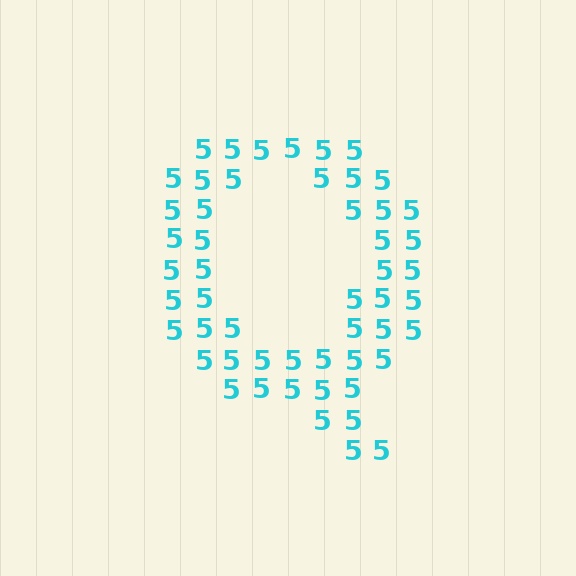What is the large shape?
The large shape is the letter Q.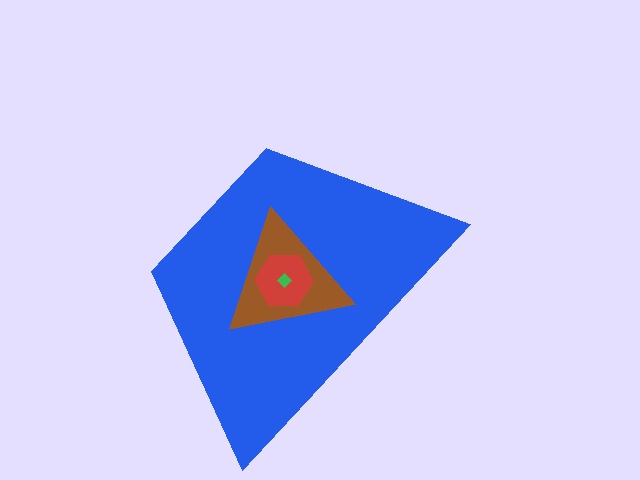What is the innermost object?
The green diamond.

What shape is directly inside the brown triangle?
The red hexagon.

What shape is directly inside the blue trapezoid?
The brown triangle.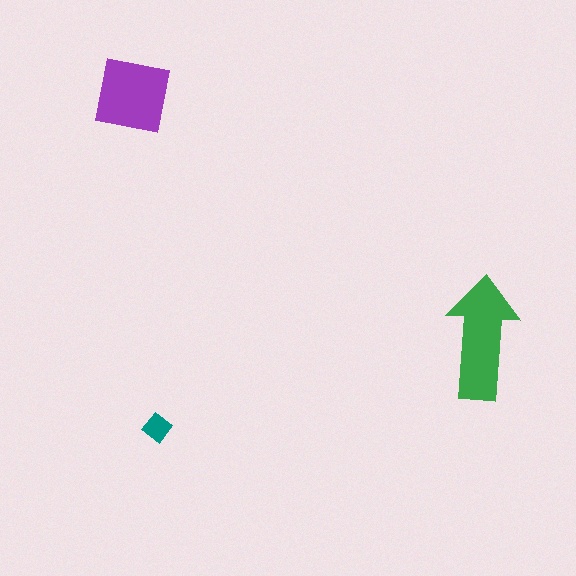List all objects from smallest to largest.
The teal diamond, the purple square, the green arrow.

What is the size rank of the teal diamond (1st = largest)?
3rd.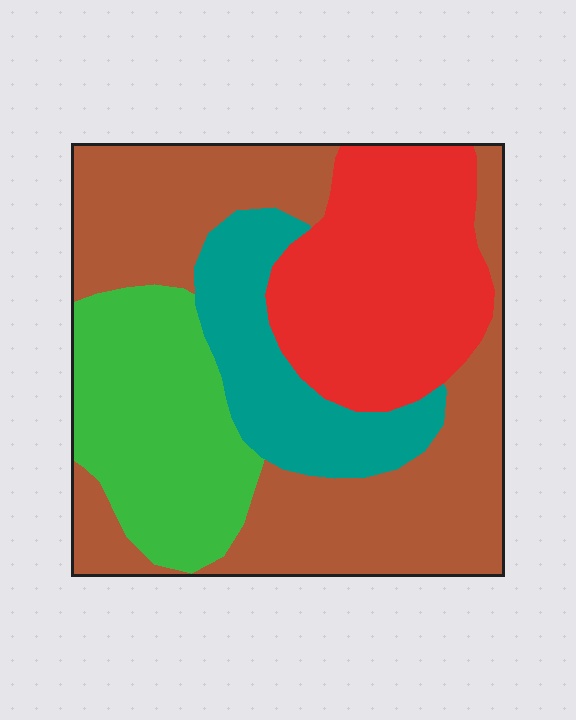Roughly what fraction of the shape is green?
Green takes up about one fifth (1/5) of the shape.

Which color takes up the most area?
Brown, at roughly 40%.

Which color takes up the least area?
Teal, at roughly 15%.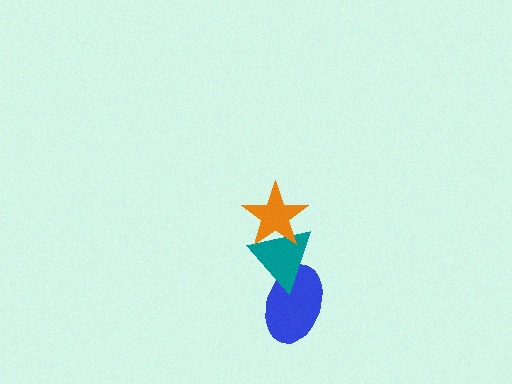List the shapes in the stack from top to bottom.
From top to bottom: the orange star, the teal triangle, the blue ellipse.